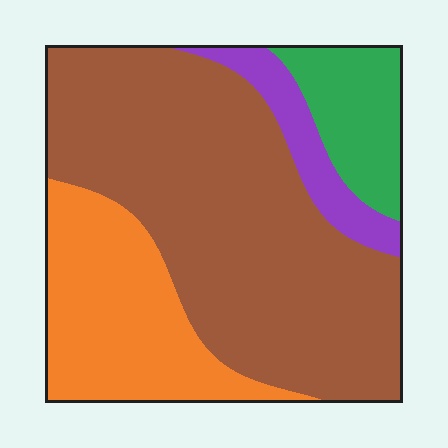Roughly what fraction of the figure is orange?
Orange takes up about one quarter (1/4) of the figure.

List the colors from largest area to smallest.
From largest to smallest: brown, orange, green, purple.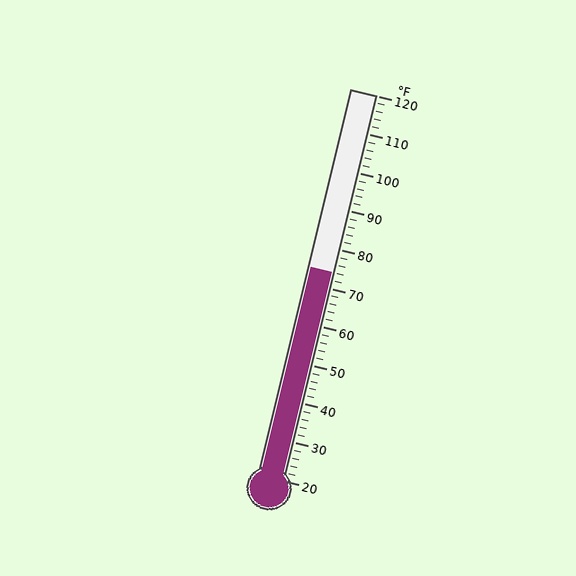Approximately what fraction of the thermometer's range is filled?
The thermometer is filled to approximately 55% of its range.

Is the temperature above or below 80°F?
The temperature is below 80°F.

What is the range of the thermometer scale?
The thermometer scale ranges from 20°F to 120°F.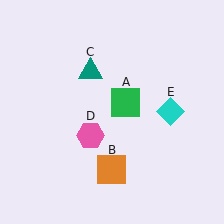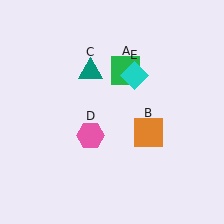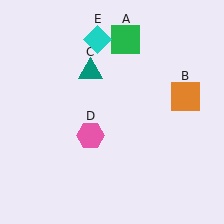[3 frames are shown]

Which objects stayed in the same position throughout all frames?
Teal triangle (object C) and pink hexagon (object D) remained stationary.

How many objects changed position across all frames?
3 objects changed position: green square (object A), orange square (object B), cyan diamond (object E).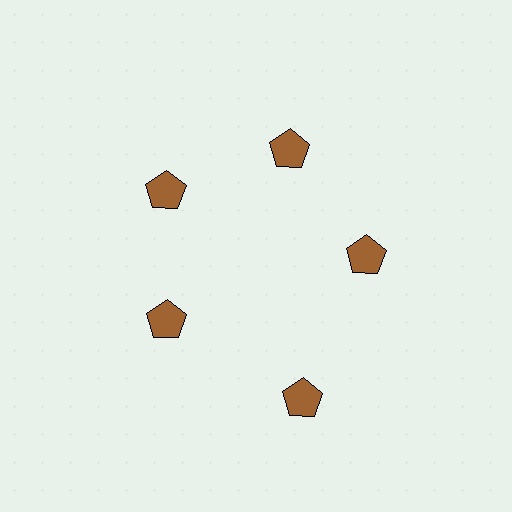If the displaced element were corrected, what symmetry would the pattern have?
It would have 5-fold rotational symmetry — the pattern would map onto itself every 72 degrees.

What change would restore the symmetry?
The symmetry would be restored by moving it inward, back onto the ring so that all 5 pentagons sit at equal angles and equal distance from the center.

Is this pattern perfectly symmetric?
No. The 5 brown pentagons are arranged in a ring, but one element near the 5 o'clock position is pushed outward from the center, breaking the 5-fold rotational symmetry.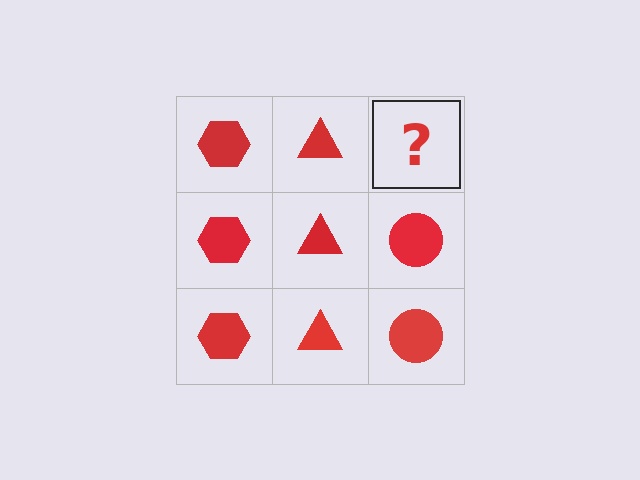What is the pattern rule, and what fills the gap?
The rule is that each column has a consistent shape. The gap should be filled with a red circle.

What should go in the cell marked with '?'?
The missing cell should contain a red circle.